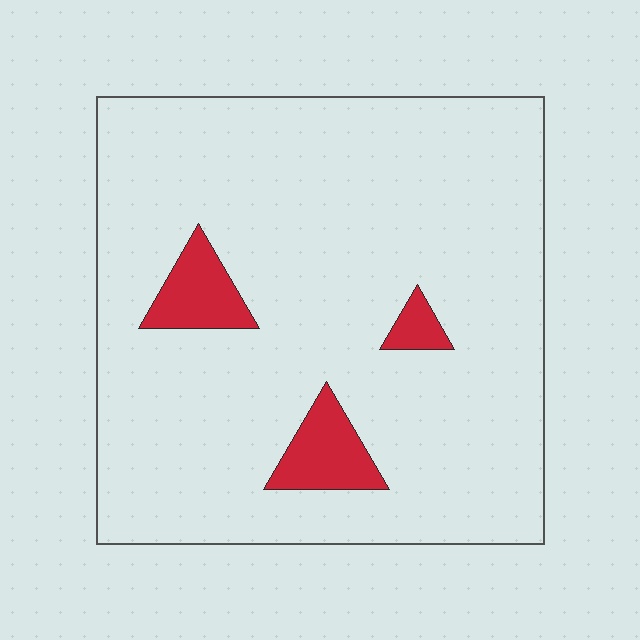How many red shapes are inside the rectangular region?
3.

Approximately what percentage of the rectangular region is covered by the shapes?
Approximately 10%.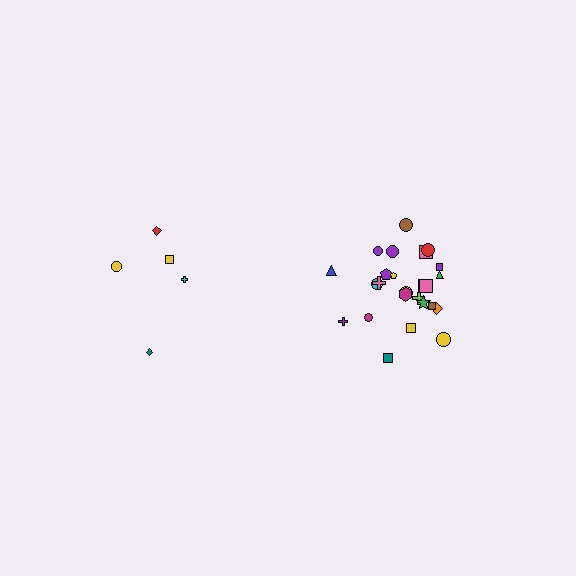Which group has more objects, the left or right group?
The right group.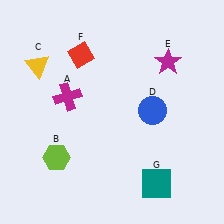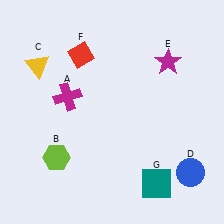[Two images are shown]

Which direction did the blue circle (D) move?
The blue circle (D) moved down.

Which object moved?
The blue circle (D) moved down.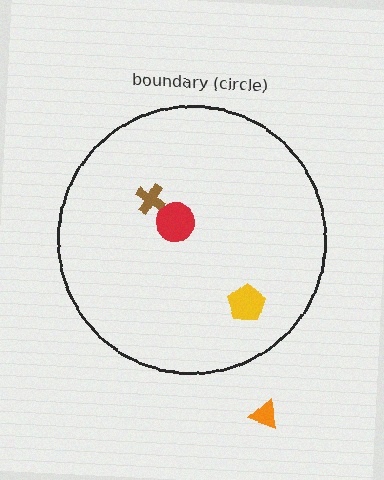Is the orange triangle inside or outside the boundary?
Outside.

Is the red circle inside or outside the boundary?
Inside.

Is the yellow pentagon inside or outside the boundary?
Inside.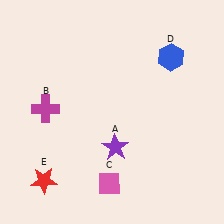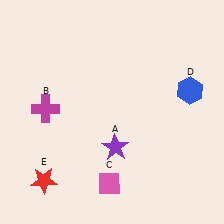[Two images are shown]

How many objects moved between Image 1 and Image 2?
1 object moved between the two images.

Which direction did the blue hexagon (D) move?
The blue hexagon (D) moved down.